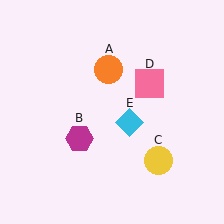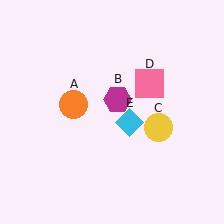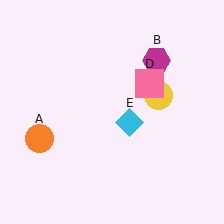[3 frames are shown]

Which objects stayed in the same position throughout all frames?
Pink square (object D) and cyan diamond (object E) remained stationary.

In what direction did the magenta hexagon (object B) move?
The magenta hexagon (object B) moved up and to the right.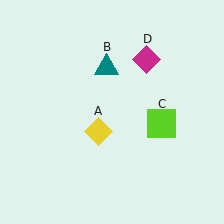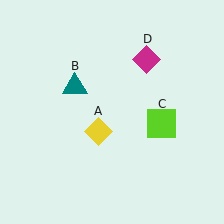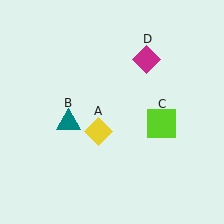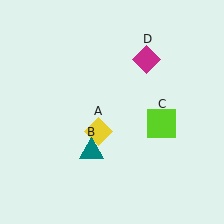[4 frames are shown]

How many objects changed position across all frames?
1 object changed position: teal triangle (object B).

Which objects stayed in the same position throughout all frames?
Yellow diamond (object A) and lime square (object C) and magenta diamond (object D) remained stationary.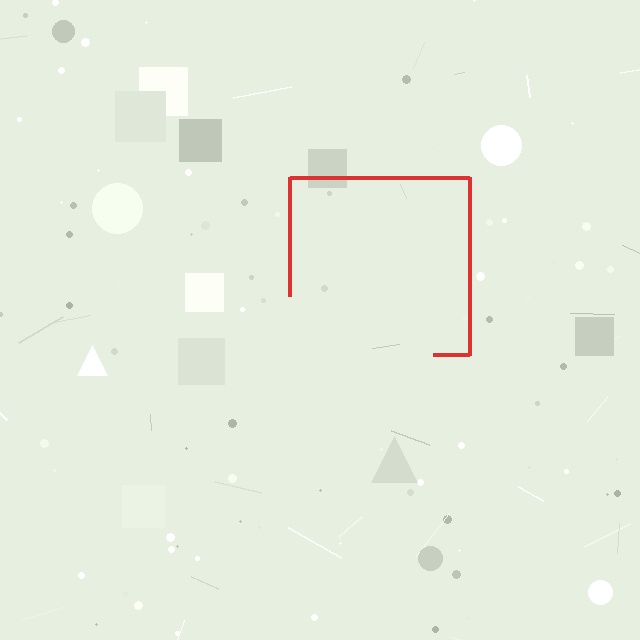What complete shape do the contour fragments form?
The contour fragments form a square.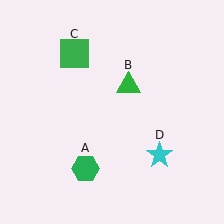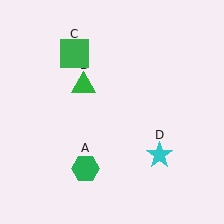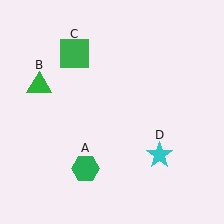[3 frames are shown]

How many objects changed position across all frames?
1 object changed position: green triangle (object B).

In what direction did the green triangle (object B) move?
The green triangle (object B) moved left.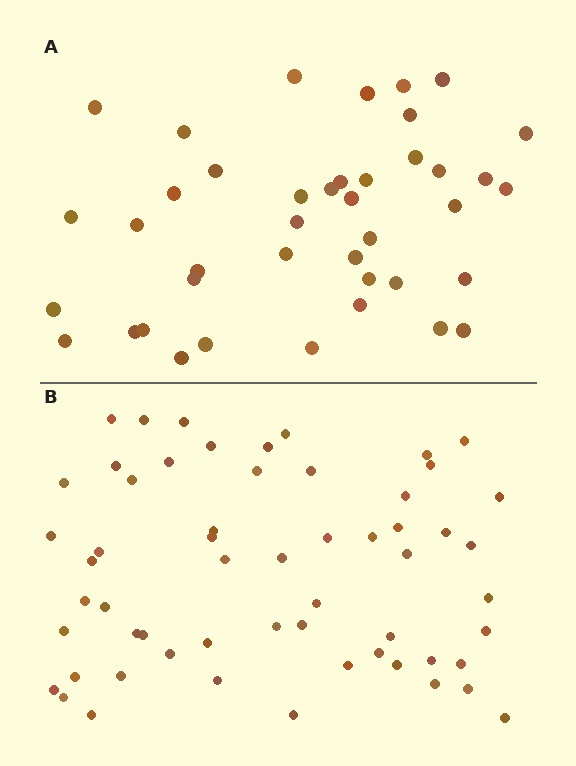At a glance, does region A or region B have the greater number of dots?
Region B (the bottom region) has more dots.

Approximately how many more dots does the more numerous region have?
Region B has approximately 15 more dots than region A.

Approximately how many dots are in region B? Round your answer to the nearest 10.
About 60 dots. (The exact count is 58, which rounds to 60.)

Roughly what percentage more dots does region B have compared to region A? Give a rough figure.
About 40% more.